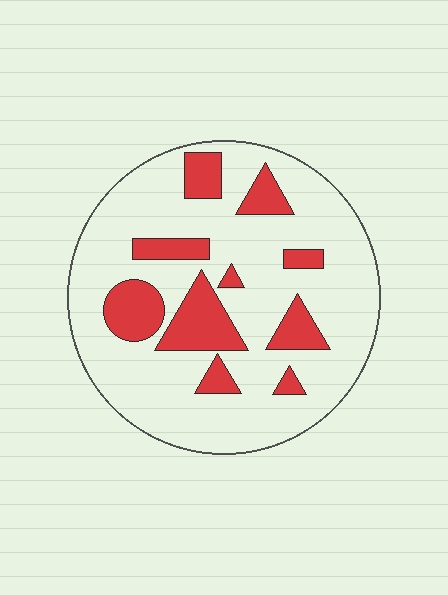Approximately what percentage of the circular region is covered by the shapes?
Approximately 20%.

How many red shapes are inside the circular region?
10.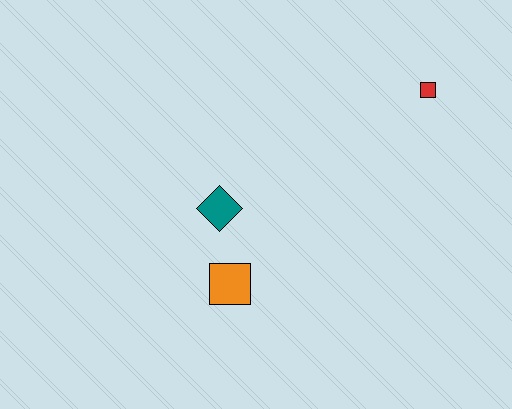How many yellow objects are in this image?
There are no yellow objects.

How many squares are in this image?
There are 2 squares.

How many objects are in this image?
There are 3 objects.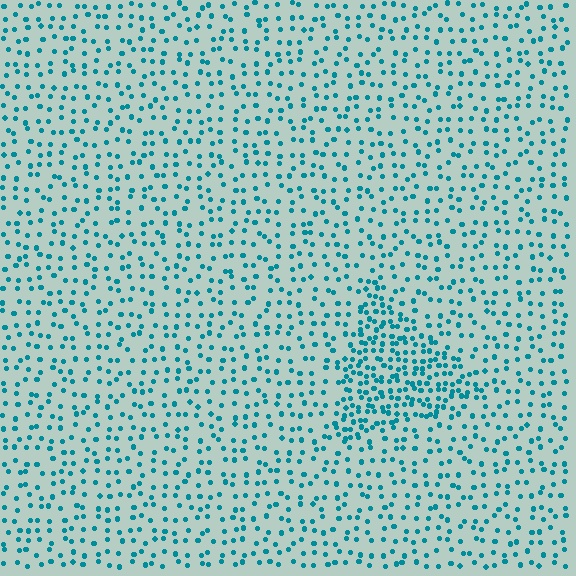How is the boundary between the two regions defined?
The boundary is defined by a change in element density (approximately 2.2x ratio). All elements are the same color, size, and shape.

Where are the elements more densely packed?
The elements are more densely packed inside the triangle boundary.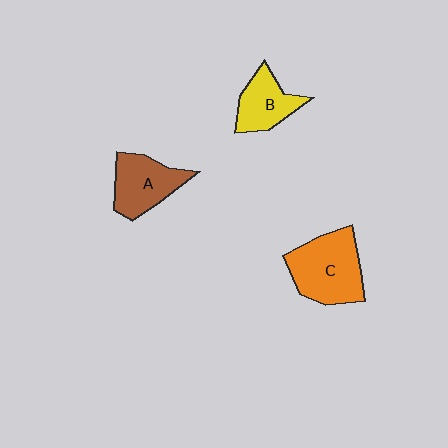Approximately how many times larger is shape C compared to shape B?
Approximately 1.6 times.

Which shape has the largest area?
Shape C (orange).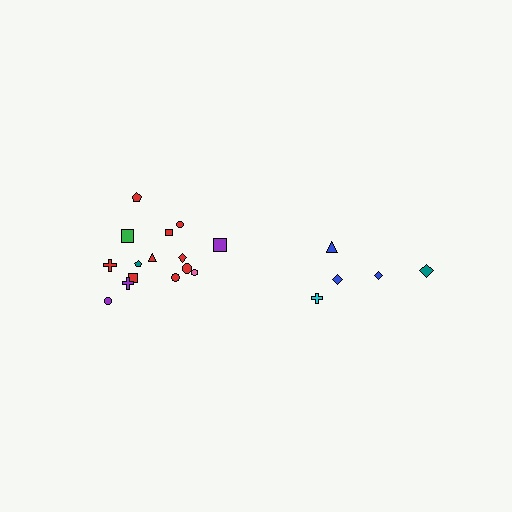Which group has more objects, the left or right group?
The left group.